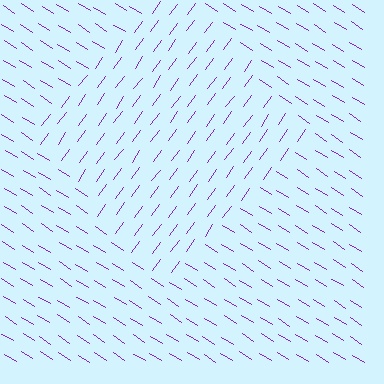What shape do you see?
I see a diamond.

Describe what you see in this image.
The image is filled with small purple line segments. A diamond region in the image has lines oriented differently from the surrounding lines, creating a visible texture boundary.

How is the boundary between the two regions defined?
The boundary is defined purely by a change in line orientation (approximately 86 degrees difference). All lines are the same color and thickness.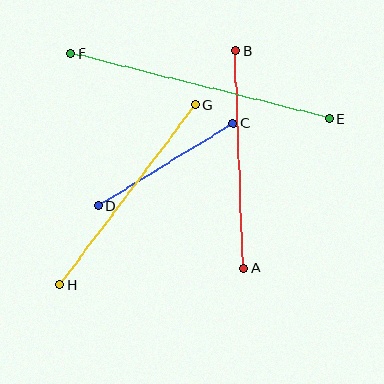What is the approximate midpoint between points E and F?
The midpoint is at approximately (200, 86) pixels.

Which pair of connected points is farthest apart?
Points E and F are farthest apart.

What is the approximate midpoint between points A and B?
The midpoint is at approximately (239, 160) pixels.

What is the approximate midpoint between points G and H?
The midpoint is at approximately (128, 195) pixels.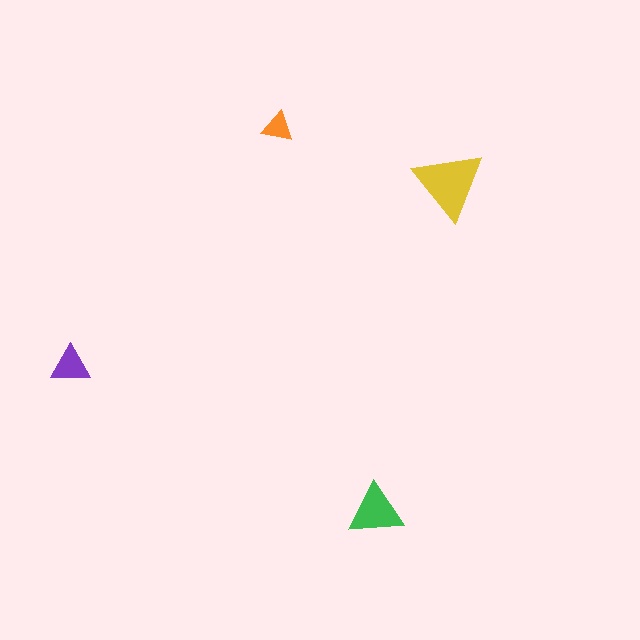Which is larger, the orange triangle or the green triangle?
The green one.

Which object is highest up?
The orange triangle is topmost.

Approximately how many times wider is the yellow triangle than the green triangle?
About 1.5 times wider.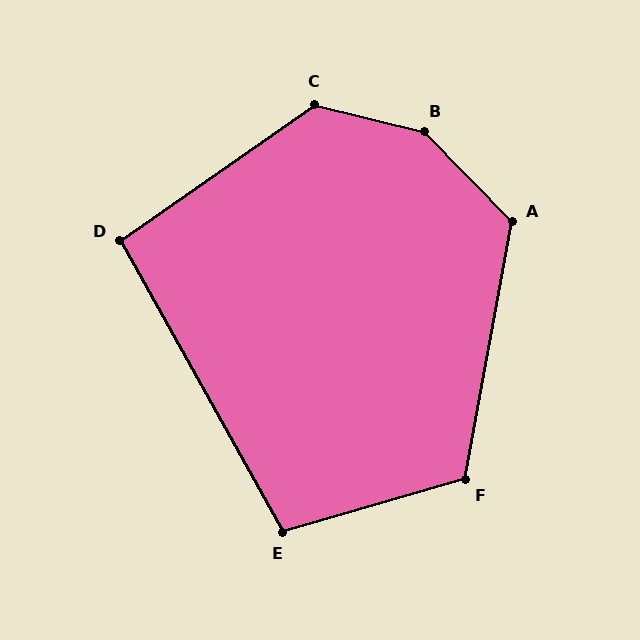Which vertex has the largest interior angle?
B, at approximately 148 degrees.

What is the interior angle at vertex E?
Approximately 103 degrees (obtuse).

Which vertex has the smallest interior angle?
D, at approximately 96 degrees.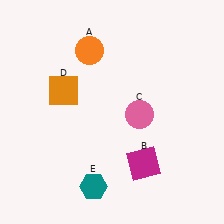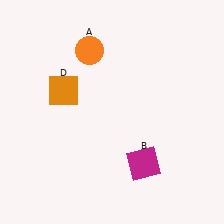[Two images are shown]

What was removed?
The teal hexagon (E), the pink circle (C) were removed in Image 2.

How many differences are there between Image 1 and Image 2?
There are 2 differences between the two images.